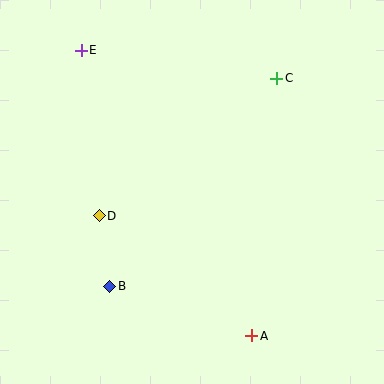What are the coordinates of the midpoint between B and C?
The midpoint between B and C is at (193, 182).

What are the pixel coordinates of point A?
Point A is at (252, 336).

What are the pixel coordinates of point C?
Point C is at (277, 78).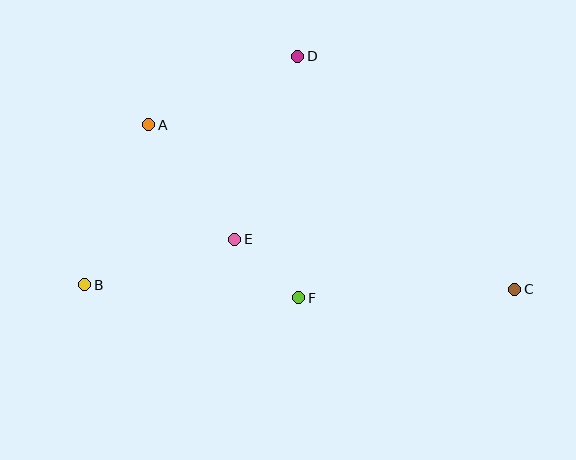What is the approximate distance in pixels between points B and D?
The distance between B and D is approximately 312 pixels.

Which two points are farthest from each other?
Points B and C are farthest from each other.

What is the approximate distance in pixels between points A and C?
The distance between A and C is approximately 401 pixels.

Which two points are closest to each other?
Points E and F are closest to each other.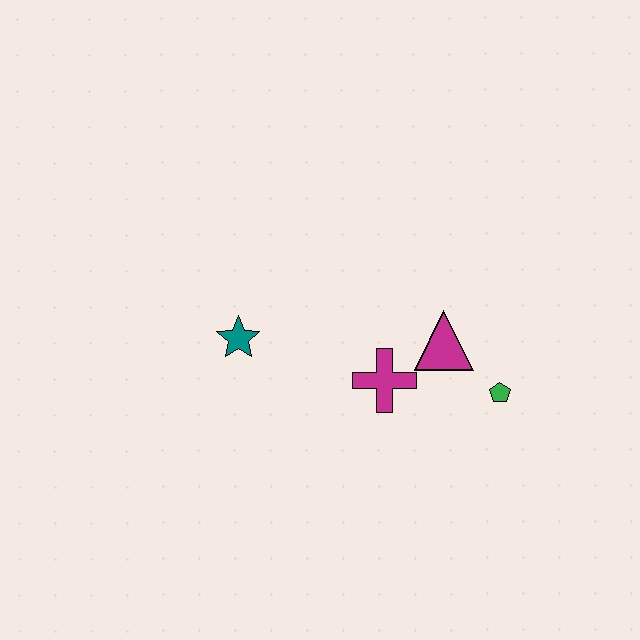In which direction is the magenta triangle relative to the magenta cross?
The magenta triangle is to the right of the magenta cross.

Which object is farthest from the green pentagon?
The teal star is farthest from the green pentagon.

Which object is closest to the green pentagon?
The magenta triangle is closest to the green pentagon.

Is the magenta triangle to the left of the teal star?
No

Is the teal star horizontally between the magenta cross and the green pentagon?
No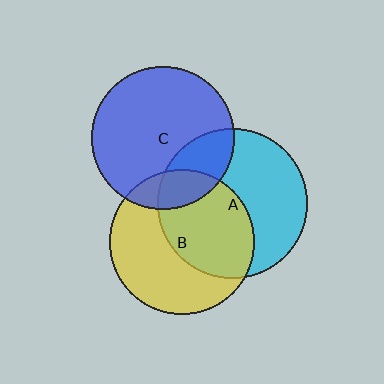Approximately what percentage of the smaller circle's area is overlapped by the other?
Approximately 50%.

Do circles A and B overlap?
Yes.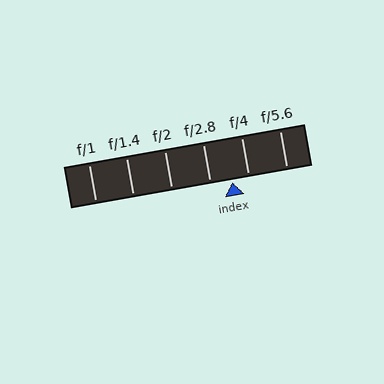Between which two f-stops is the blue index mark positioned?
The index mark is between f/2.8 and f/4.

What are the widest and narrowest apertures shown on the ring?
The widest aperture shown is f/1 and the narrowest is f/5.6.